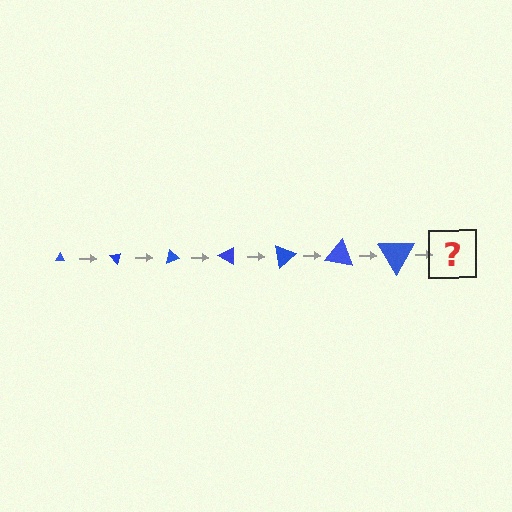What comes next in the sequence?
The next element should be a triangle, larger than the previous one and rotated 350 degrees from the start.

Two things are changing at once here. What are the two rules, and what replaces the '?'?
The two rules are that the triangle grows larger each step and it rotates 50 degrees each step. The '?' should be a triangle, larger than the previous one and rotated 350 degrees from the start.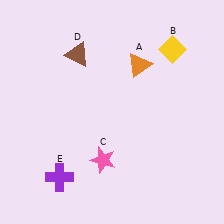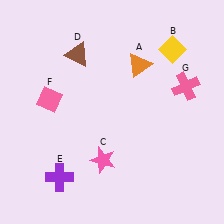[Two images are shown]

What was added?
A pink diamond (F), a pink cross (G) were added in Image 2.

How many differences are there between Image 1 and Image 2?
There are 2 differences between the two images.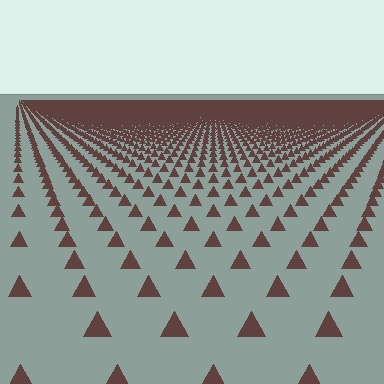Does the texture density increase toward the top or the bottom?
Density increases toward the top.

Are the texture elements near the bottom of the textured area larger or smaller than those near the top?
Larger. Near the bottom, elements are closer to the viewer and appear at a bigger on-screen size.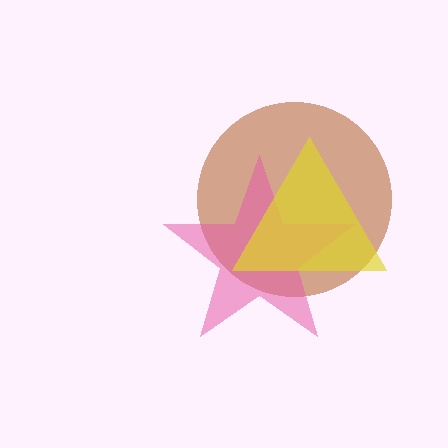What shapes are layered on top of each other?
The layered shapes are: a brown circle, a pink star, a yellow triangle.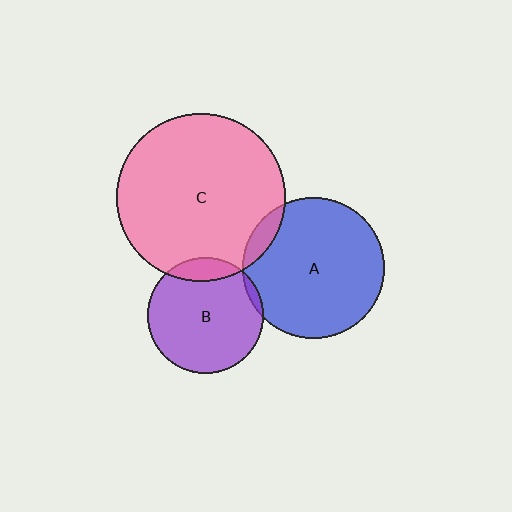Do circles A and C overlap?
Yes.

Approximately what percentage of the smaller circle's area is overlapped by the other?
Approximately 10%.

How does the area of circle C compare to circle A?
Approximately 1.4 times.